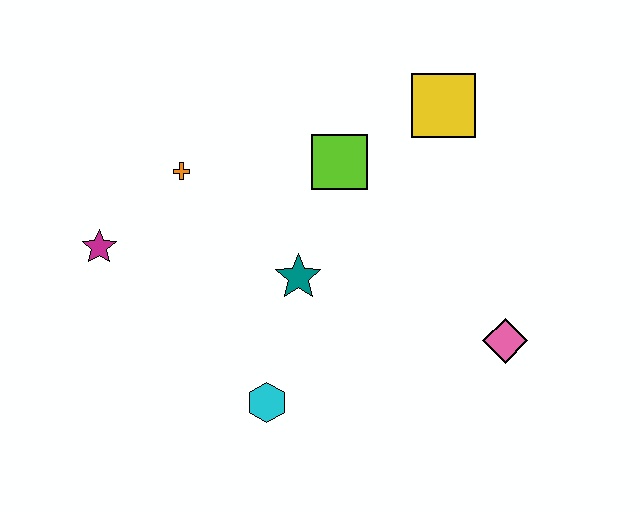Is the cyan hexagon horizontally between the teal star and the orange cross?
Yes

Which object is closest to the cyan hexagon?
The teal star is closest to the cyan hexagon.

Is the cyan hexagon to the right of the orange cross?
Yes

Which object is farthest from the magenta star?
The pink diamond is farthest from the magenta star.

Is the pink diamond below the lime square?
Yes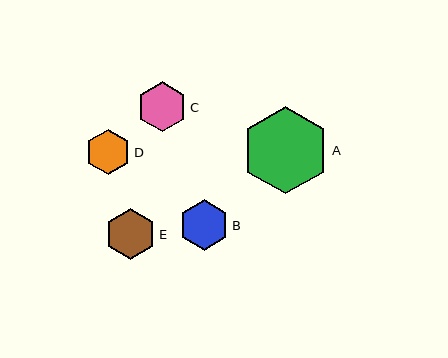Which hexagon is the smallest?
Hexagon D is the smallest with a size of approximately 45 pixels.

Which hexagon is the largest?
Hexagon A is the largest with a size of approximately 87 pixels.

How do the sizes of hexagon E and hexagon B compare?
Hexagon E and hexagon B are approximately the same size.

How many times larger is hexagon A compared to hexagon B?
Hexagon A is approximately 1.7 times the size of hexagon B.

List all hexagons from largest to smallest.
From largest to smallest: A, E, B, C, D.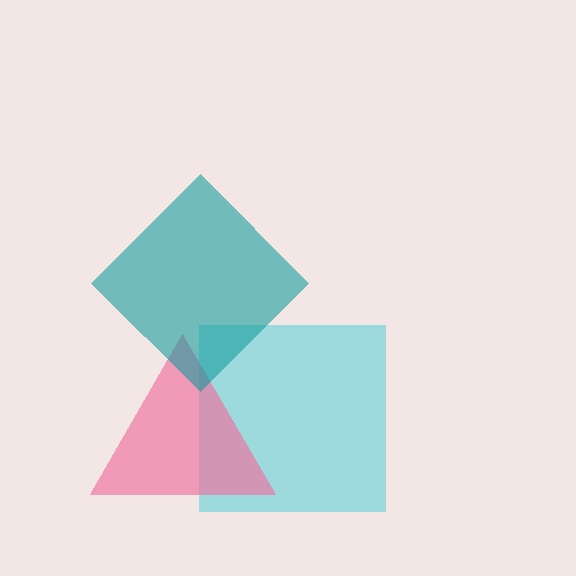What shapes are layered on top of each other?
The layered shapes are: a cyan square, a pink triangle, a teal diamond.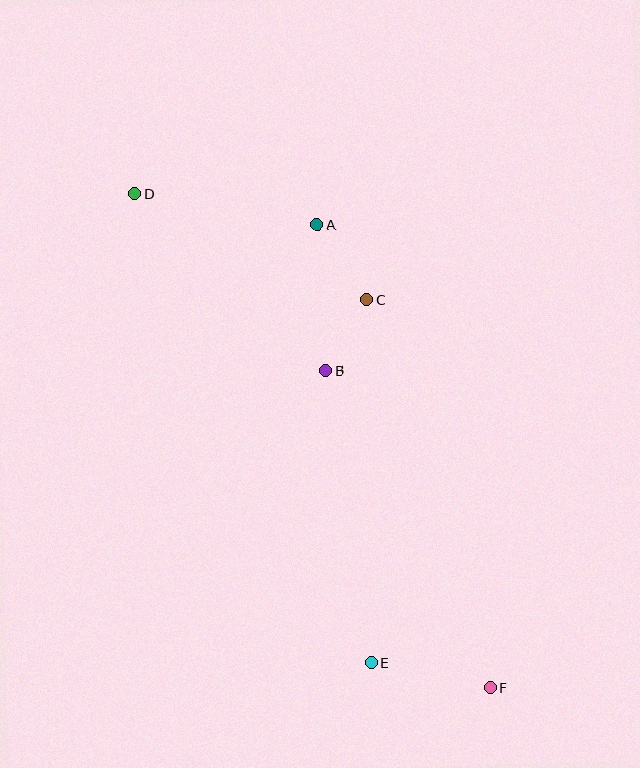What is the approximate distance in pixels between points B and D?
The distance between B and D is approximately 260 pixels.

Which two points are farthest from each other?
Points D and F are farthest from each other.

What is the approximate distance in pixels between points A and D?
The distance between A and D is approximately 185 pixels.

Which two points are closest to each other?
Points B and C are closest to each other.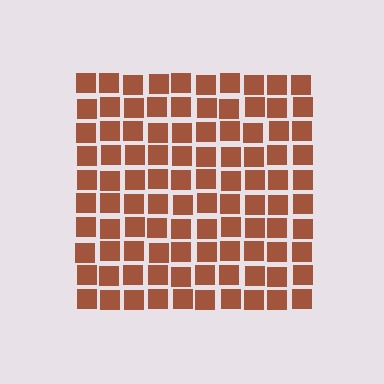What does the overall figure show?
The overall figure shows a square.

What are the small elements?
The small elements are squares.